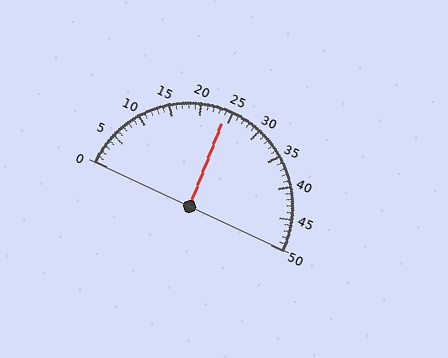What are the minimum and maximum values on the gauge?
The gauge ranges from 0 to 50.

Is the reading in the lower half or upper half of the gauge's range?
The reading is in the lower half of the range (0 to 50).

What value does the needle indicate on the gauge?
The needle indicates approximately 24.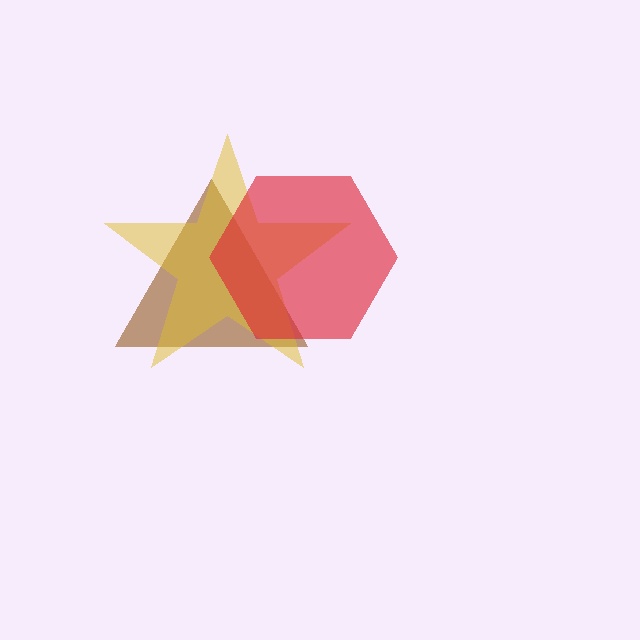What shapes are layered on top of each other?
The layered shapes are: a brown triangle, a yellow star, a red hexagon.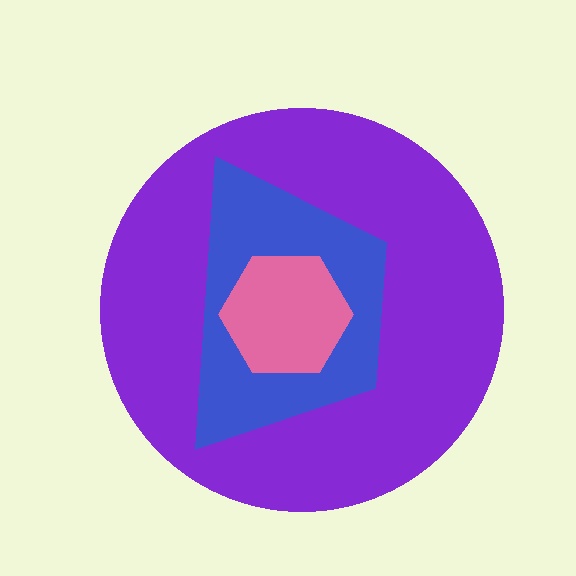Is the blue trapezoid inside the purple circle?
Yes.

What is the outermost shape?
The purple circle.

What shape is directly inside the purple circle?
The blue trapezoid.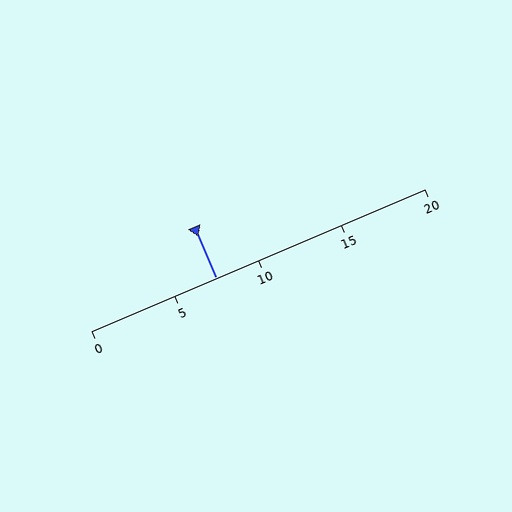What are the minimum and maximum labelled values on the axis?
The axis runs from 0 to 20.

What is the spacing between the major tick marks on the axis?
The major ticks are spaced 5 apart.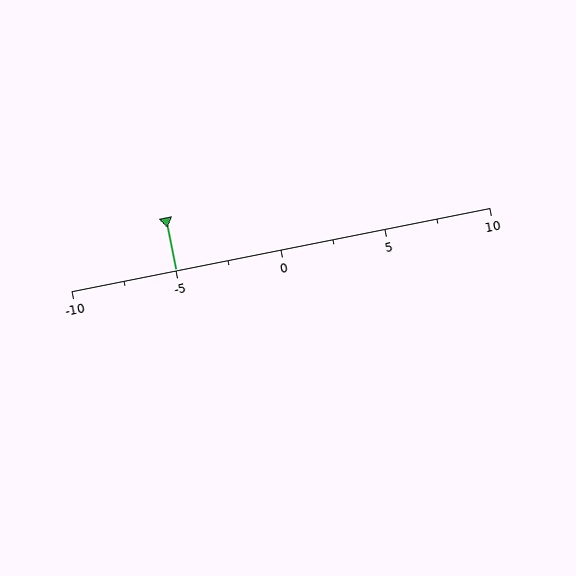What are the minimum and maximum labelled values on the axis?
The axis runs from -10 to 10.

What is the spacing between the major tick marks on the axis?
The major ticks are spaced 5 apart.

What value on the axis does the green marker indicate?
The marker indicates approximately -5.